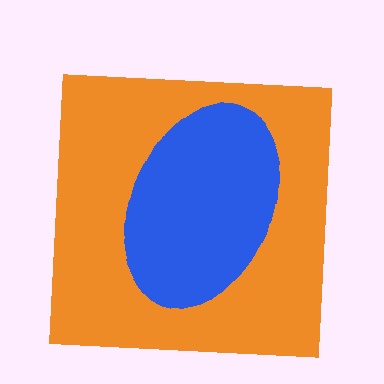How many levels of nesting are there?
2.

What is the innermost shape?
The blue ellipse.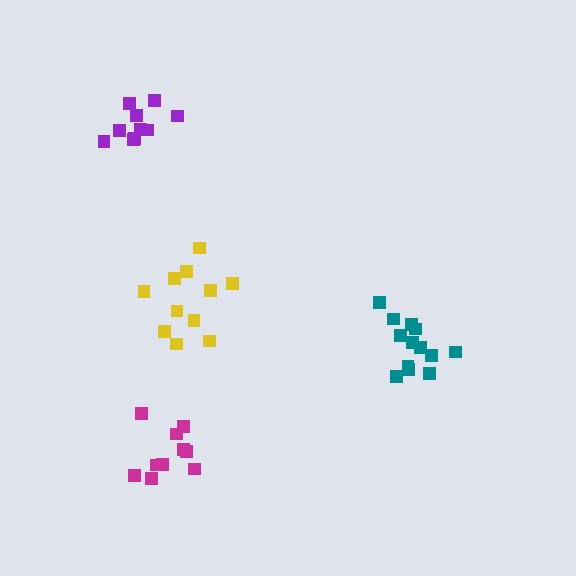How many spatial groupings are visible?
There are 4 spatial groupings.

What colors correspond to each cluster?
The clusters are colored: teal, purple, yellow, magenta.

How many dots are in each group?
Group 1: 13 dots, Group 2: 10 dots, Group 3: 11 dots, Group 4: 10 dots (44 total).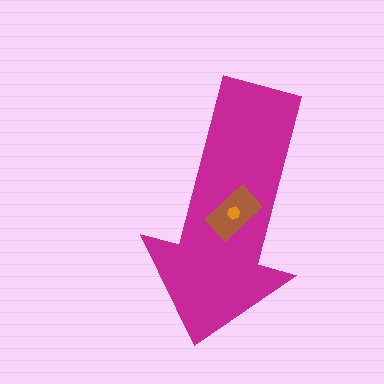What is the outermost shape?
The magenta arrow.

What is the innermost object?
The orange hexagon.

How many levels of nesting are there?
3.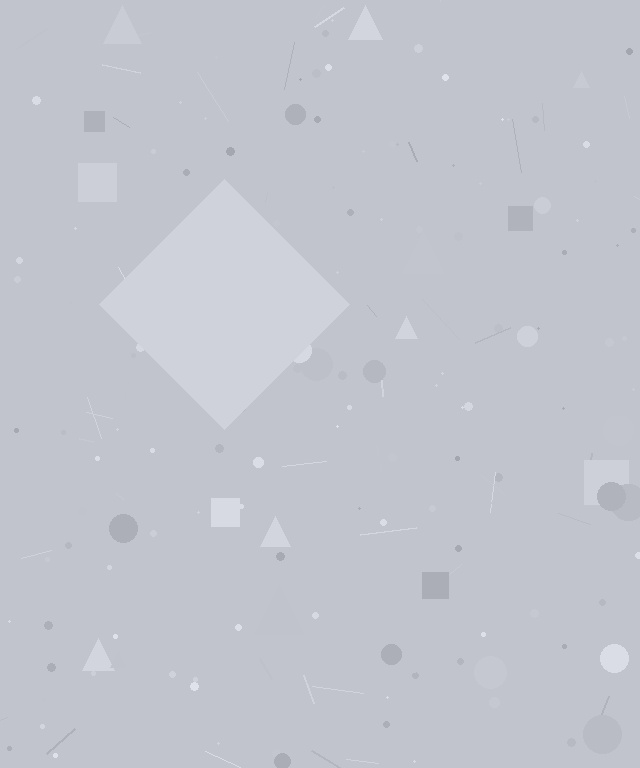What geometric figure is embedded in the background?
A diamond is embedded in the background.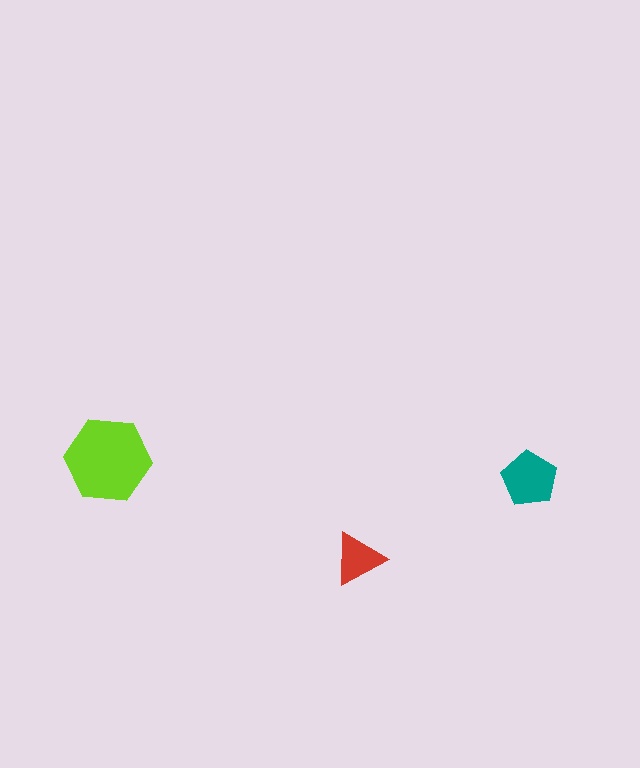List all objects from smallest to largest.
The red triangle, the teal pentagon, the lime hexagon.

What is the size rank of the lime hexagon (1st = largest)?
1st.